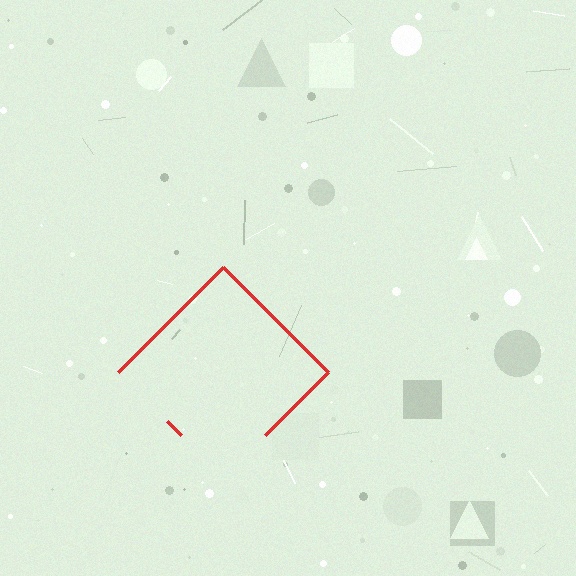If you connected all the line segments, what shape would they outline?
They would outline a diamond.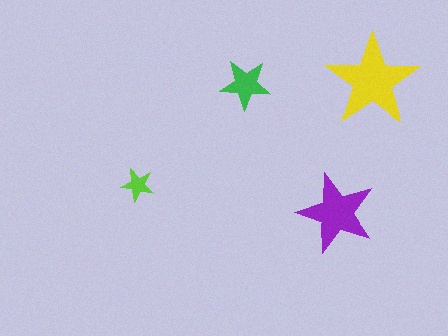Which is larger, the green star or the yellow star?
The yellow one.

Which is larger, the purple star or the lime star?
The purple one.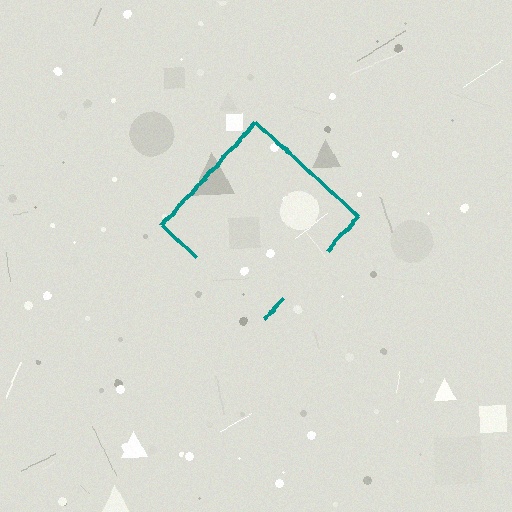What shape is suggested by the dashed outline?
The dashed outline suggests a diamond.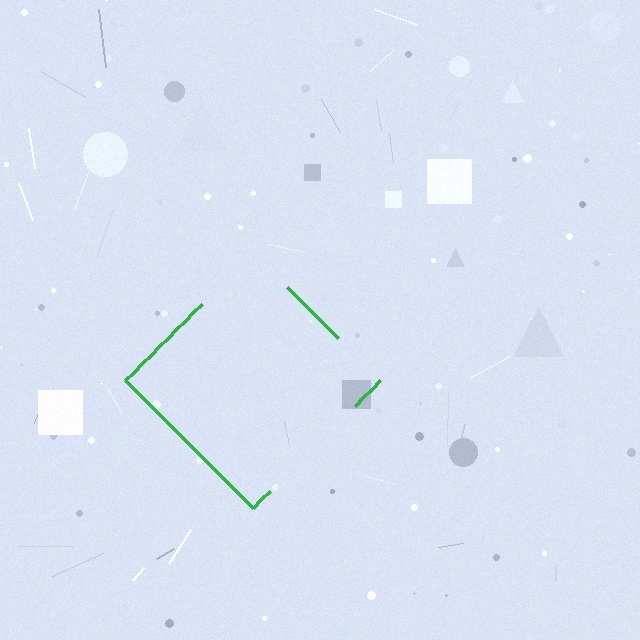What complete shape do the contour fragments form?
The contour fragments form a diamond.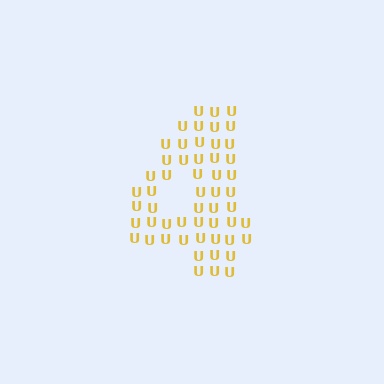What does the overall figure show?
The overall figure shows the digit 4.